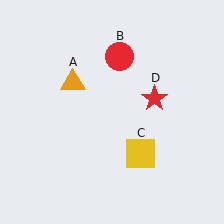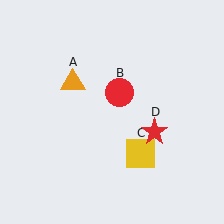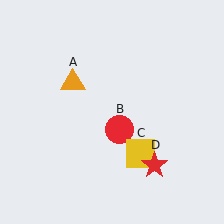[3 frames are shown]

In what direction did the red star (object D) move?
The red star (object D) moved down.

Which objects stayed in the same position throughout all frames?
Orange triangle (object A) and yellow square (object C) remained stationary.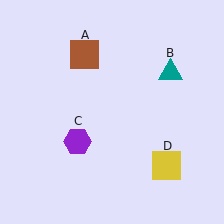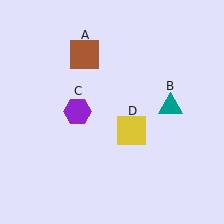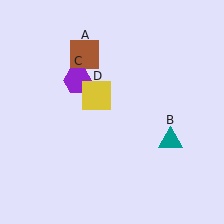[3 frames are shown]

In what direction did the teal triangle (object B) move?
The teal triangle (object B) moved down.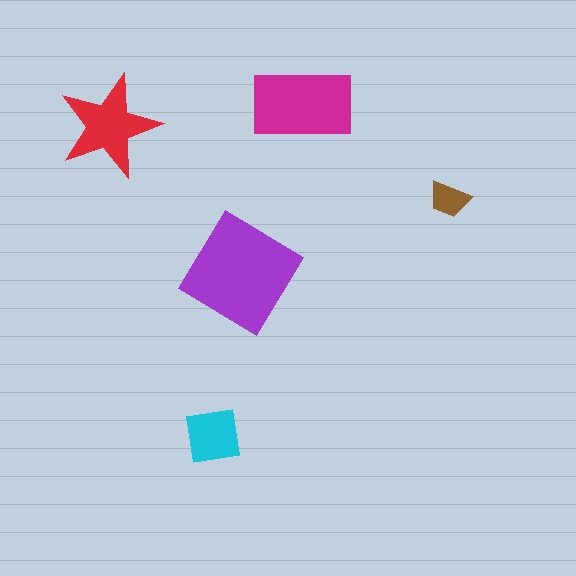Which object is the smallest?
The brown trapezoid.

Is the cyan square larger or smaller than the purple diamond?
Smaller.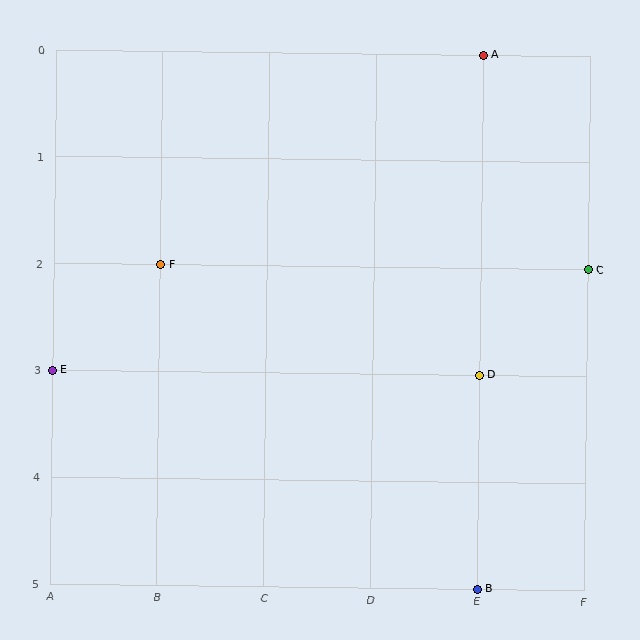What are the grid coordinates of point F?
Point F is at grid coordinates (B, 2).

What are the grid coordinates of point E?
Point E is at grid coordinates (A, 3).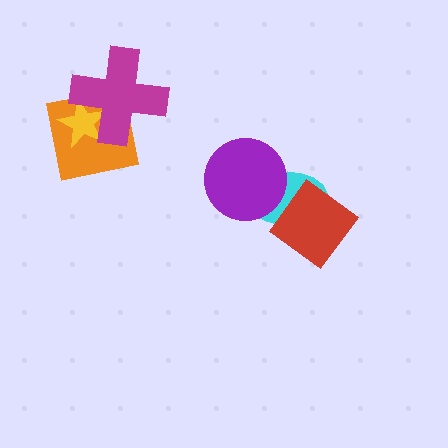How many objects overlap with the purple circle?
1 object overlaps with the purple circle.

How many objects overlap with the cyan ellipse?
2 objects overlap with the cyan ellipse.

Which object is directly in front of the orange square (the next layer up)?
The yellow star is directly in front of the orange square.